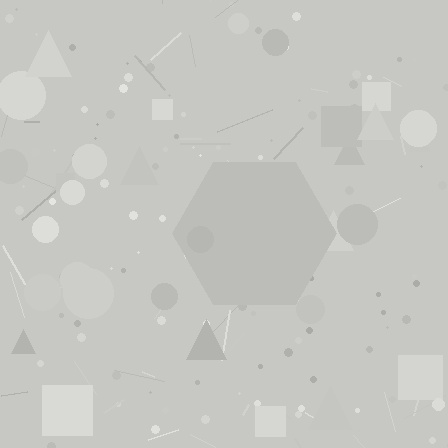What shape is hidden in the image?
A hexagon is hidden in the image.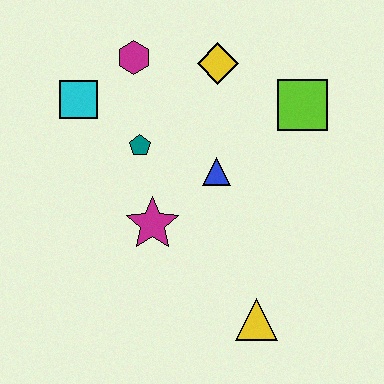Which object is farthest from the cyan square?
The yellow triangle is farthest from the cyan square.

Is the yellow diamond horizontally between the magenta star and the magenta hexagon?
No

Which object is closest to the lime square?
The yellow diamond is closest to the lime square.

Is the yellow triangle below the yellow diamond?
Yes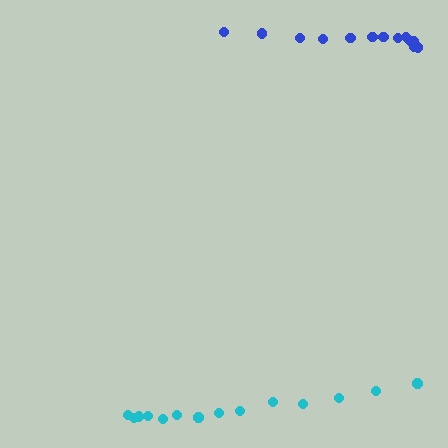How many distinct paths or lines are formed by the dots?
There are 2 distinct paths.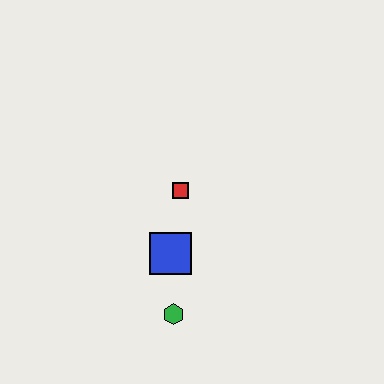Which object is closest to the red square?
The blue square is closest to the red square.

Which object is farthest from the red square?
The green hexagon is farthest from the red square.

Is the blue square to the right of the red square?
No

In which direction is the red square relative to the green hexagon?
The red square is above the green hexagon.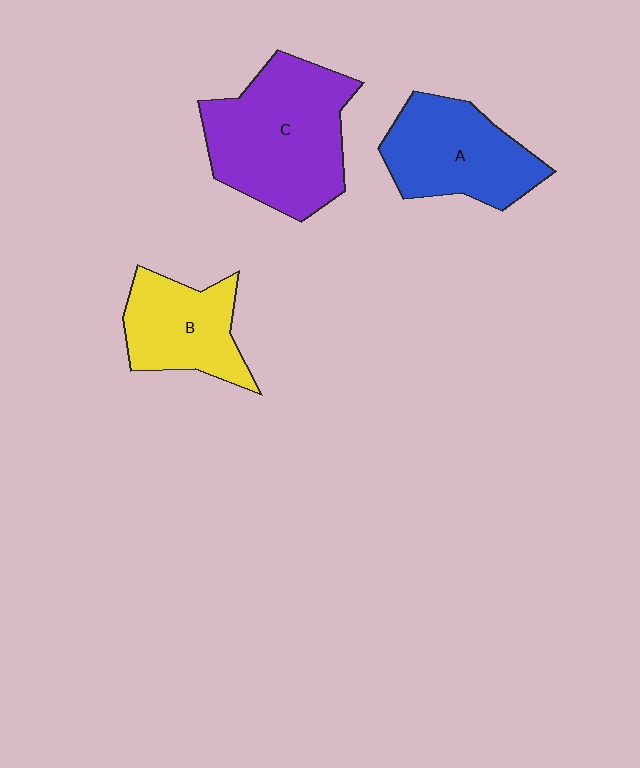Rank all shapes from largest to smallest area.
From largest to smallest: C (purple), A (blue), B (yellow).